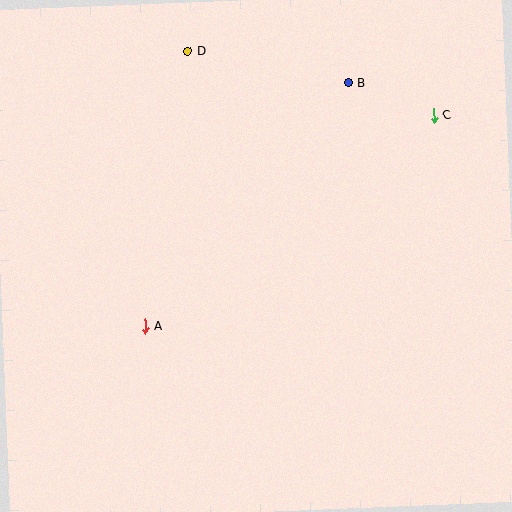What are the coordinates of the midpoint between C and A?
The midpoint between C and A is at (290, 221).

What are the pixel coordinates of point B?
Point B is at (349, 83).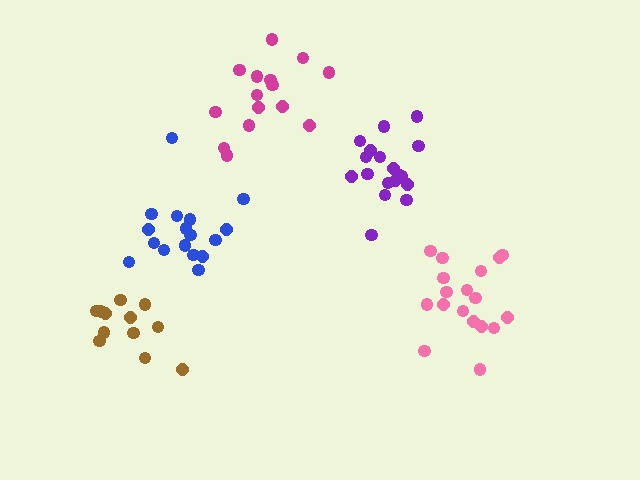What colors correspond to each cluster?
The clusters are colored: purple, magenta, pink, blue, brown.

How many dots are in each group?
Group 1: 18 dots, Group 2: 15 dots, Group 3: 18 dots, Group 4: 17 dots, Group 5: 12 dots (80 total).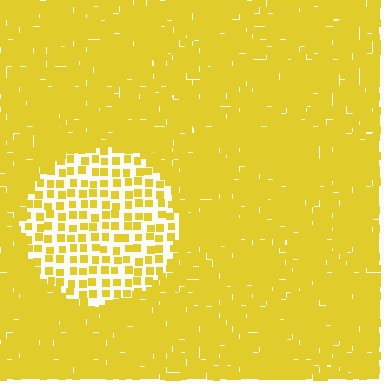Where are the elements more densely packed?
The elements are more densely packed outside the circle boundary.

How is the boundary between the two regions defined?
The boundary is defined by a change in element density (approximately 2.8x ratio). All elements are the same color, size, and shape.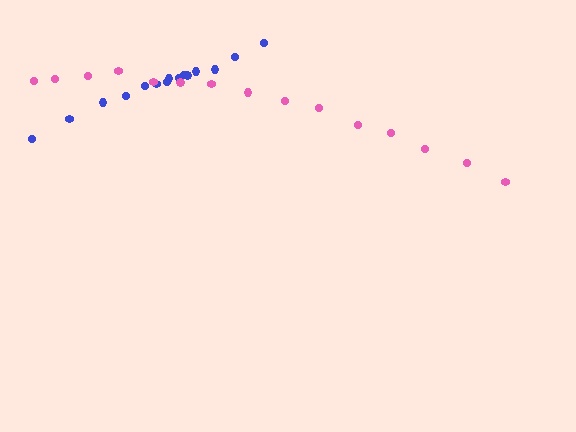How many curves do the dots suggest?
There are 2 distinct paths.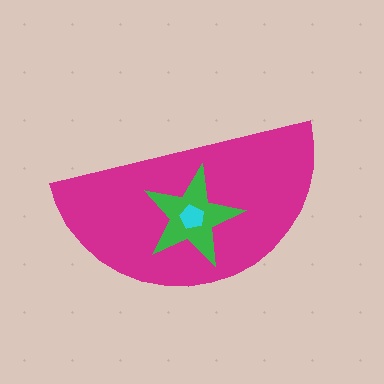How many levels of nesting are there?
3.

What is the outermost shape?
The magenta semicircle.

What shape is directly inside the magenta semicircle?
The green star.